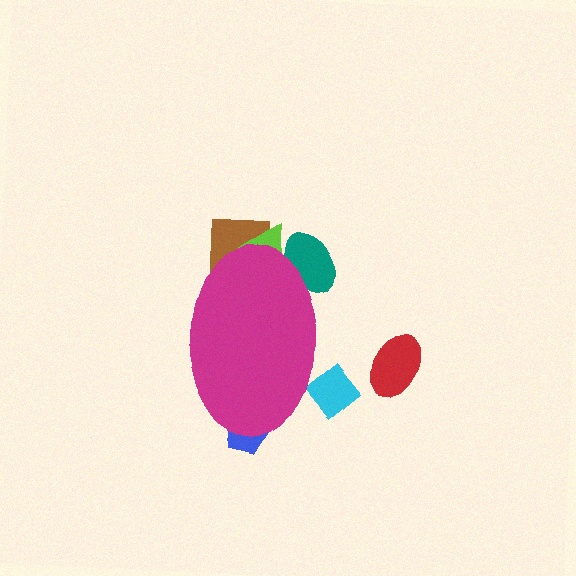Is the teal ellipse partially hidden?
Yes, the teal ellipse is partially hidden behind the magenta ellipse.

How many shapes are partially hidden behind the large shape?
5 shapes are partially hidden.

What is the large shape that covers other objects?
A magenta ellipse.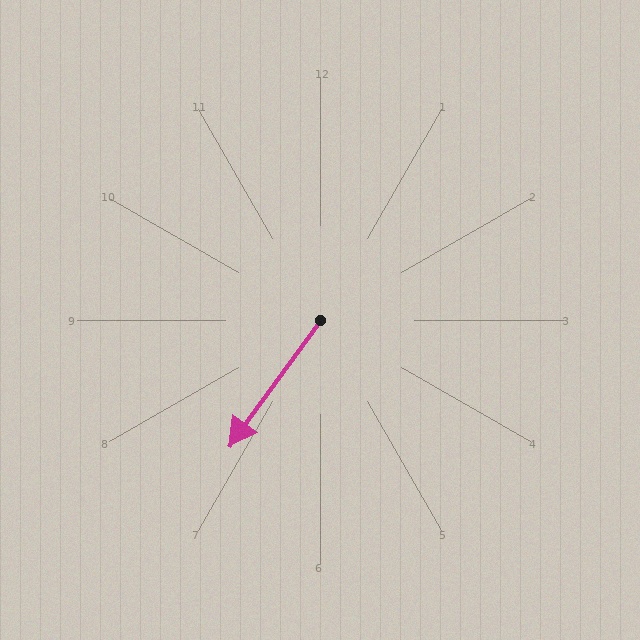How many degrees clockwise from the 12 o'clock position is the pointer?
Approximately 216 degrees.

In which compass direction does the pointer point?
Southwest.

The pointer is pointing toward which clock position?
Roughly 7 o'clock.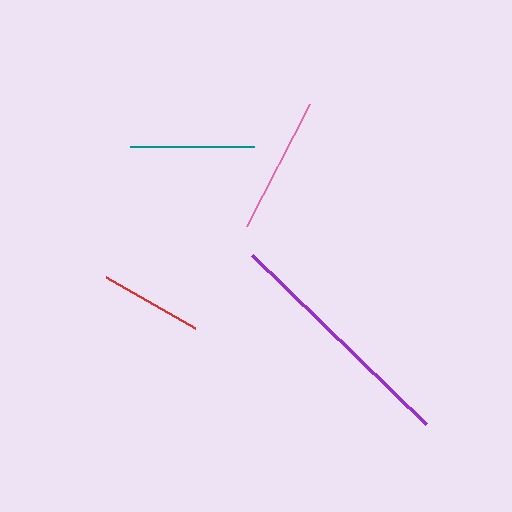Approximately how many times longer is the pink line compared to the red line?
The pink line is approximately 1.3 times the length of the red line.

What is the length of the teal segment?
The teal segment is approximately 125 pixels long.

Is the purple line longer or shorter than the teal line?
The purple line is longer than the teal line.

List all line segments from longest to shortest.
From longest to shortest: purple, pink, teal, red.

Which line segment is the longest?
The purple line is the longest at approximately 242 pixels.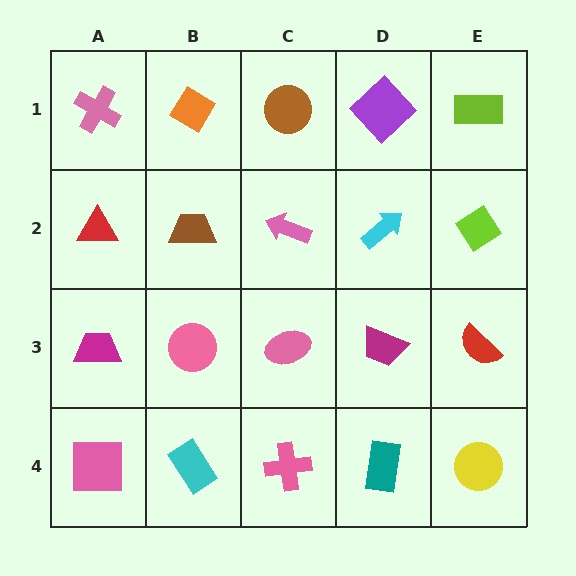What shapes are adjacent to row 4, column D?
A magenta trapezoid (row 3, column D), a pink cross (row 4, column C), a yellow circle (row 4, column E).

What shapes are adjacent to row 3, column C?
A pink arrow (row 2, column C), a pink cross (row 4, column C), a pink circle (row 3, column B), a magenta trapezoid (row 3, column D).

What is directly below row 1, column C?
A pink arrow.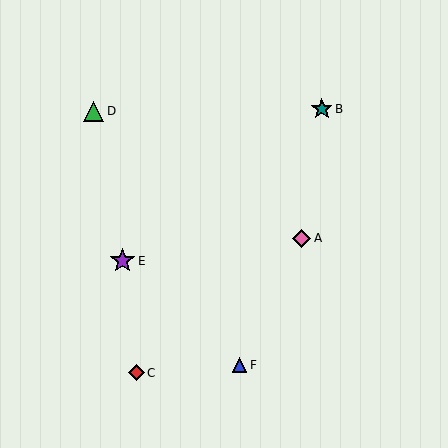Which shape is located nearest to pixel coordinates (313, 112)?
The teal star (labeled B) at (322, 109) is nearest to that location.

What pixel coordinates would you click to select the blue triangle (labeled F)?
Click at (240, 365) to select the blue triangle F.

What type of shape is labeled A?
Shape A is a pink diamond.